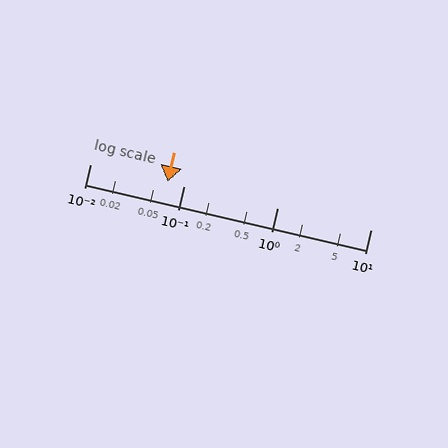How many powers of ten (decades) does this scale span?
The scale spans 3 decades, from 0.01 to 10.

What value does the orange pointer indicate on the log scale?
The pointer indicates approximately 0.068.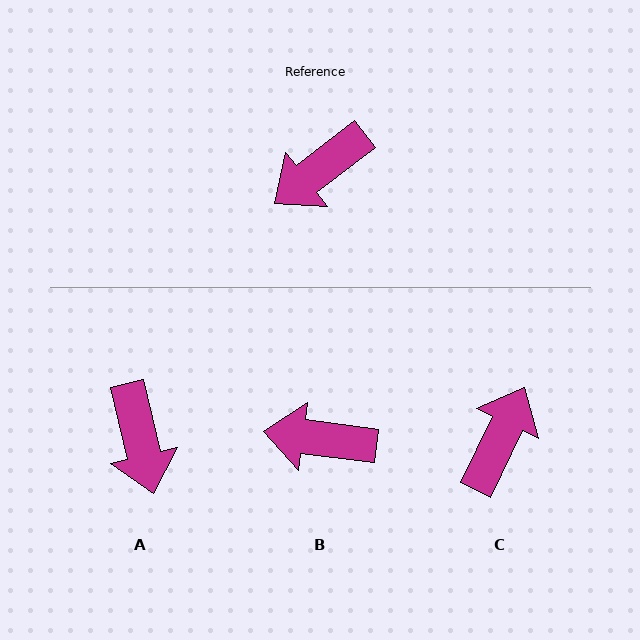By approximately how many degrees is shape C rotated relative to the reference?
Approximately 153 degrees clockwise.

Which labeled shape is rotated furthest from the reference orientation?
C, about 153 degrees away.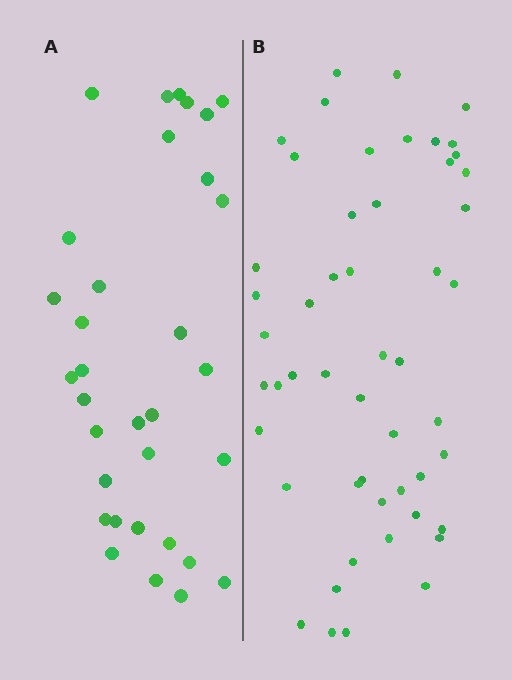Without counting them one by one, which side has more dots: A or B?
Region B (the right region) has more dots.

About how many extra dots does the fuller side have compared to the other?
Region B has approximately 20 more dots than region A.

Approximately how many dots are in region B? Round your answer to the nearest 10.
About 50 dots. (The exact count is 51, which rounds to 50.)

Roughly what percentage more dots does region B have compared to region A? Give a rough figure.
About 55% more.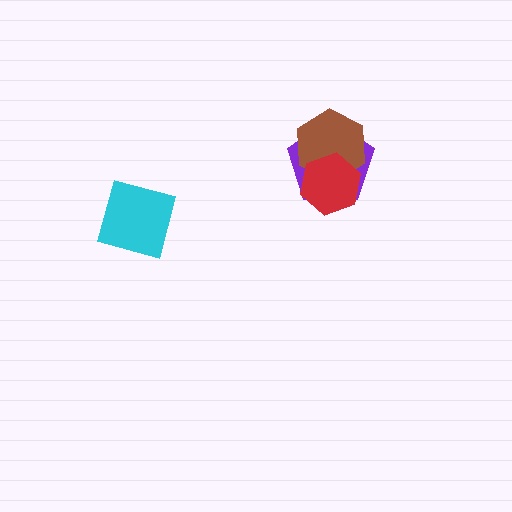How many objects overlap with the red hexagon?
2 objects overlap with the red hexagon.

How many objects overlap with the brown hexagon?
2 objects overlap with the brown hexagon.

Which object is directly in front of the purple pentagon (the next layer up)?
The brown hexagon is directly in front of the purple pentagon.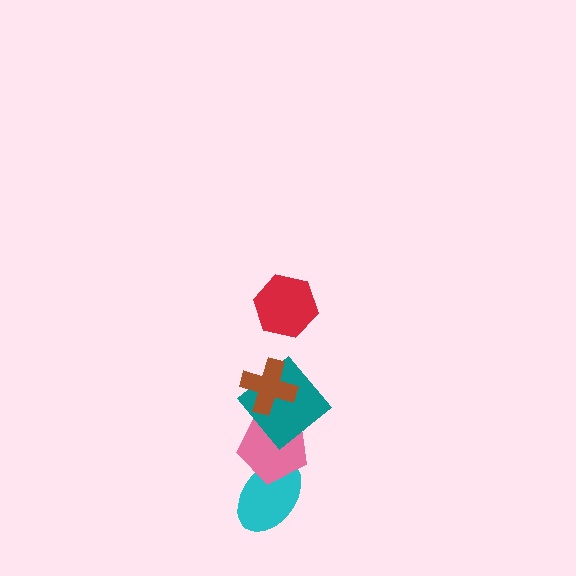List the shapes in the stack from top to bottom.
From top to bottom: the red hexagon, the brown cross, the teal diamond, the pink pentagon, the cyan ellipse.